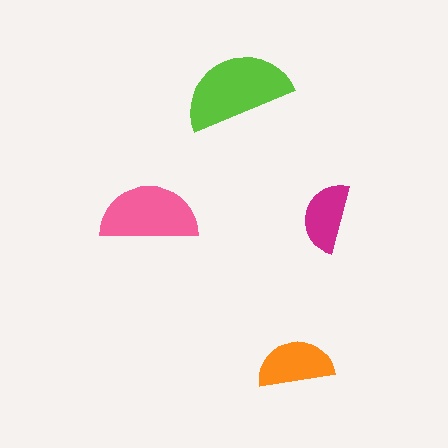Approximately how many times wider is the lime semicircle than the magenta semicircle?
About 1.5 times wider.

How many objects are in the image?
There are 4 objects in the image.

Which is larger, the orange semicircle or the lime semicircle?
The lime one.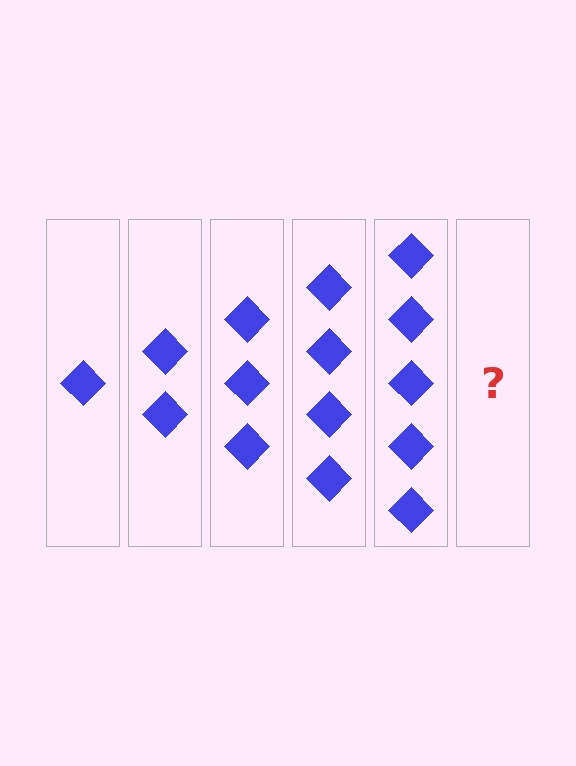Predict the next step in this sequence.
The next step is 6 diamonds.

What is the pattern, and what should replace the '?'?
The pattern is that each step adds one more diamond. The '?' should be 6 diamonds.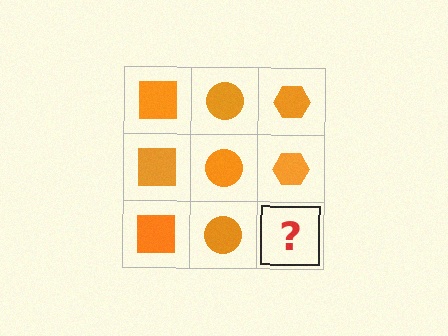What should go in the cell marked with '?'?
The missing cell should contain an orange hexagon.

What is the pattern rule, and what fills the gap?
The rule is that each column has a consistent shape. The gap should be filled with an orange hexagon.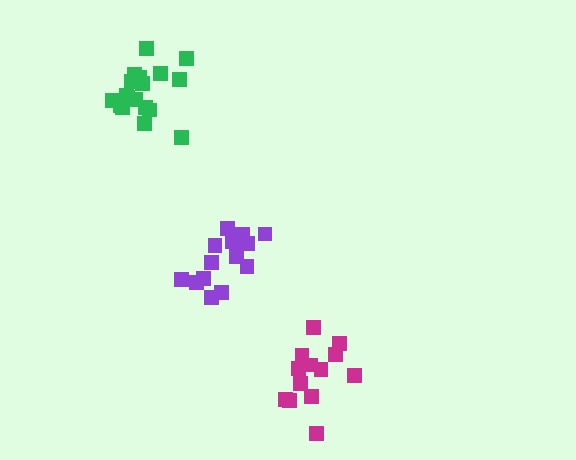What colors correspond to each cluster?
The clusters are colored: purple, magenta, green.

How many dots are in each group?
Group 1: 14 dots, Group 2: 13 dots, Group 3: 19 dots (46 total).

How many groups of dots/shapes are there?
There are 3 groups.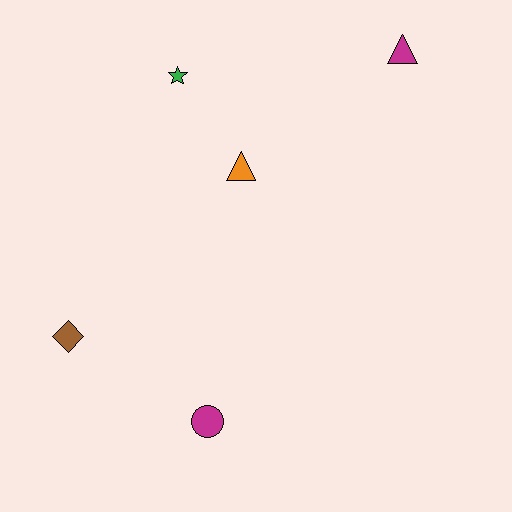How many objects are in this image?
There are 5 objects.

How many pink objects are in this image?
There are no pink objects.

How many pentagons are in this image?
There are no pentagons.